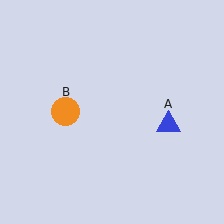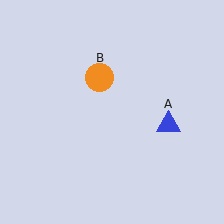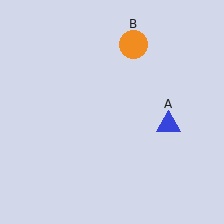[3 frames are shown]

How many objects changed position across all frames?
1 object changed position: orange circle (object B).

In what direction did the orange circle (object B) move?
The orange circle (object B) moved up and to the right.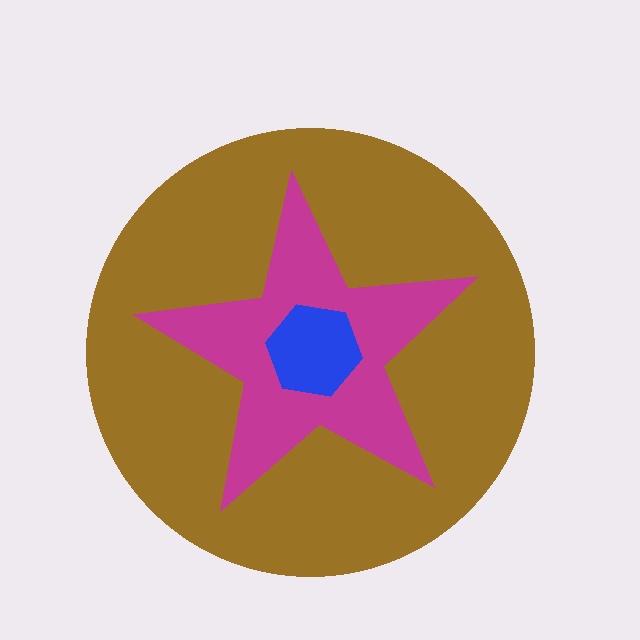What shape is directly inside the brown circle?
The magenta star.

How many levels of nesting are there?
3.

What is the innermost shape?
The blue hexagon.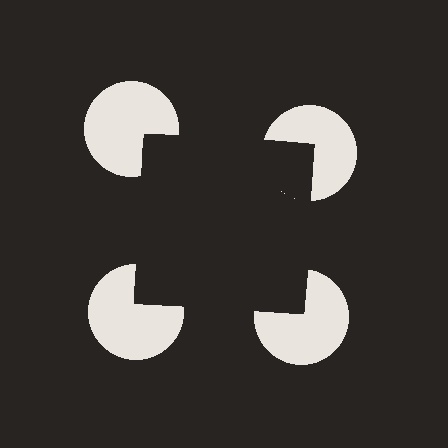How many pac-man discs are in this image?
There are 4 — one at each vertex of the illusory square.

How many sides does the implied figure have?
4 sides.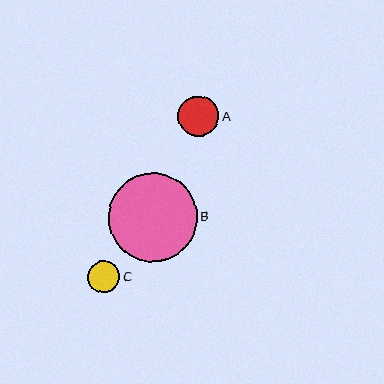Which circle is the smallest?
Circle C is the smallest with a size of approximately 32 pixels.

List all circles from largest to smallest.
From largest to smallest: B, A, C.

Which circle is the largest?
Circle B is the largest with a size of approximately 89 pixels.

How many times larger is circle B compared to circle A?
Circle B is approximately 2.2 times the size of circle A.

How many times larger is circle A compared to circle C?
Circle A is approximately 1.3 times the size of circle C.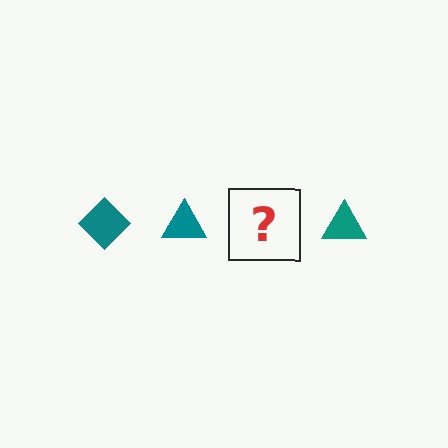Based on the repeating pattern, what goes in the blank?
The blank should be a teal diamond.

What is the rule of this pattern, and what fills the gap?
The rule is that the pattern cycles through diamond, triangle shapes in teal. The gap should be filled with a teal diamond.